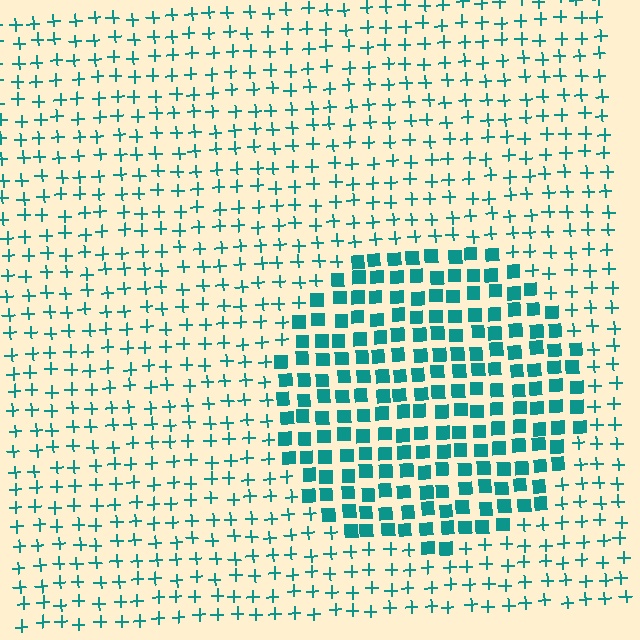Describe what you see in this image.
The image is filled with small teal elements arranged in a uniform grid. A circle-shaped region contains squares, while the surrounding area contains plus signs. The boundary is defined purely by the change in element shape.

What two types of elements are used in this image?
The image uses squares inside the circle region and plus signs outside it.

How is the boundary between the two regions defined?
The boundary is defined by a change in element shape: squares inside vs. plus signs outside. All elements share the same color and spacing.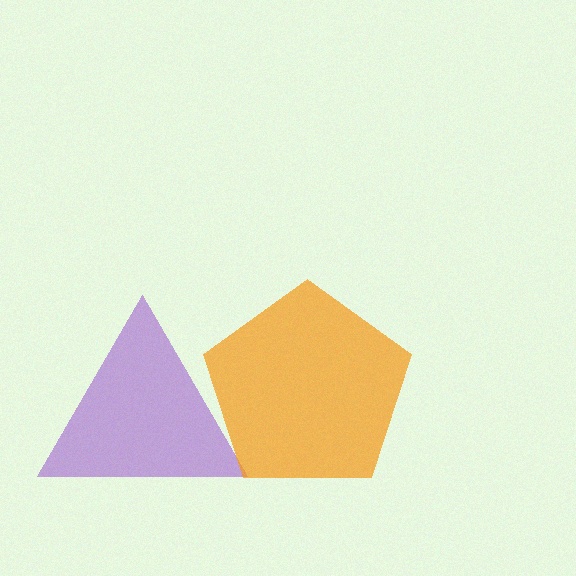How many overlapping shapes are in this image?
There are 2 overlapping shapes in the image.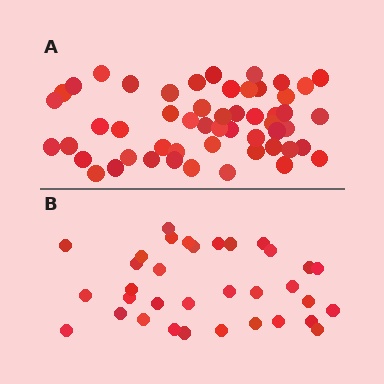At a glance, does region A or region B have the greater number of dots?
Region A (the top region) has more dots.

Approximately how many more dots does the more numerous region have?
Region A has approximately 20 more dots than region B.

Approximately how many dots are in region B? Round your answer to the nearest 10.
About 30 dots. (The exact count is 34, which rounds to 30.)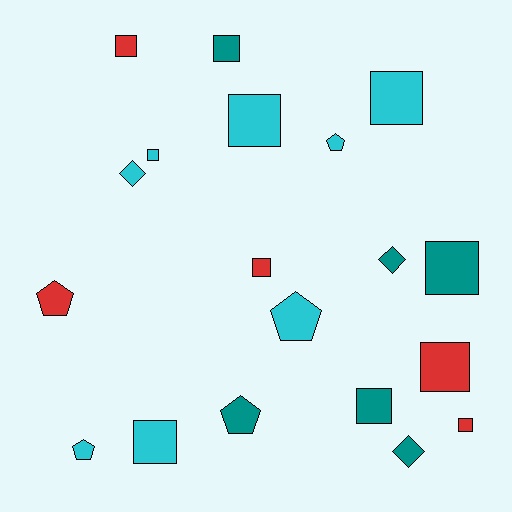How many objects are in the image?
There are 19 objects.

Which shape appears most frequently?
Square, with 11 objects.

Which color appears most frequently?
Cyan, with 8 objects.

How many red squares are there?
There are 4 red squares.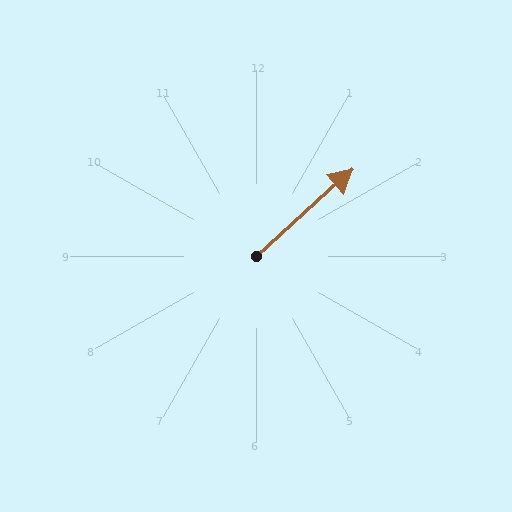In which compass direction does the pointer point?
Northeast.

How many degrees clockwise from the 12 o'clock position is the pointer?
Approximately 48 degrees.